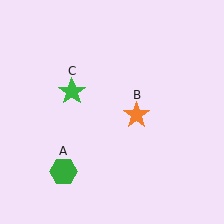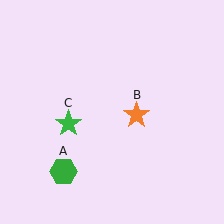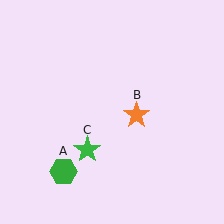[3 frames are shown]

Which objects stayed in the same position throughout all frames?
Green hexagon (object A) and orange star (object B) remained stationary.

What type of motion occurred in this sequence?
The green star (object C) rotated counterclockwise around the center of the scene.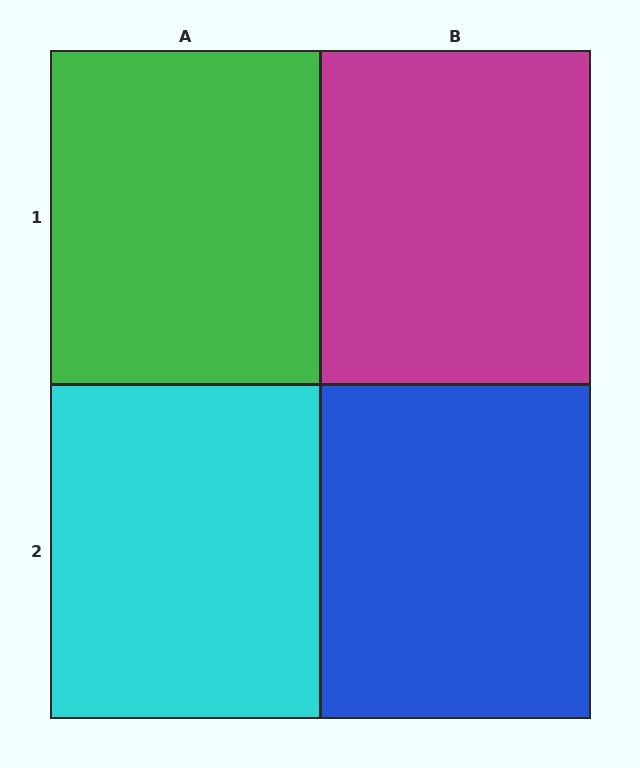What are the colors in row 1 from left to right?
Green, magenta.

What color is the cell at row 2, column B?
Blue.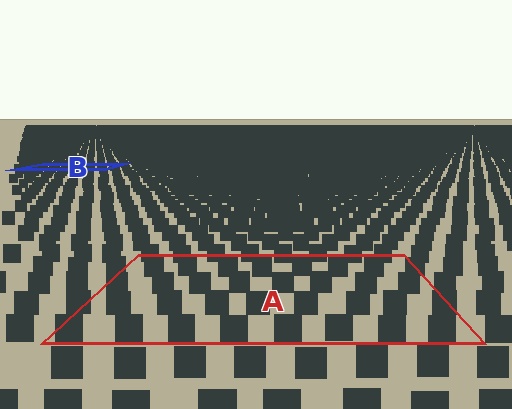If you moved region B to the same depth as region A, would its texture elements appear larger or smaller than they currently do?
They would appear larger. At a closer depth, the same texture elements are projected at a bigger on-screen size.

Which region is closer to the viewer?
Region A is closer. The texture elements there are larger and more spread out.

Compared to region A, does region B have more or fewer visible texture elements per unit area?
Region B has more texture elements per unit area — they are packed more densely because it is farther away.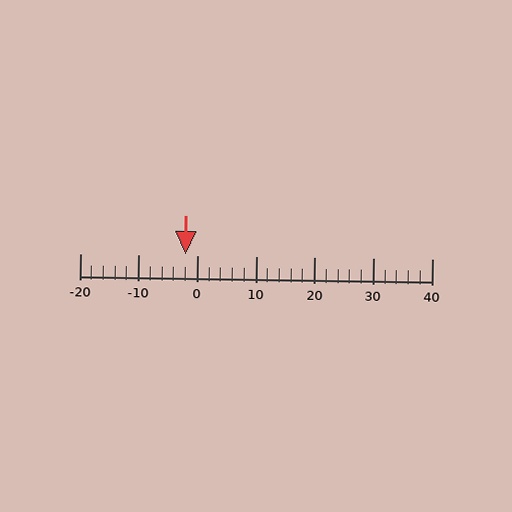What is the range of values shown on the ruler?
The ruler shows values from -20 to 40.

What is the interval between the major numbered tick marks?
The major tick marks are spaced 10 units apart.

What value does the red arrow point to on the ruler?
The red arrow points to approximately -2.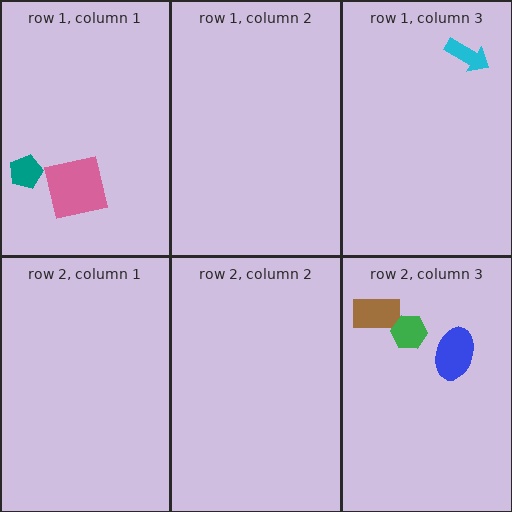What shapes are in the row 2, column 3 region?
The brown rectangle, the green hexagon, the blue ellipse.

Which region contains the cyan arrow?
The row 1, column 3 region.